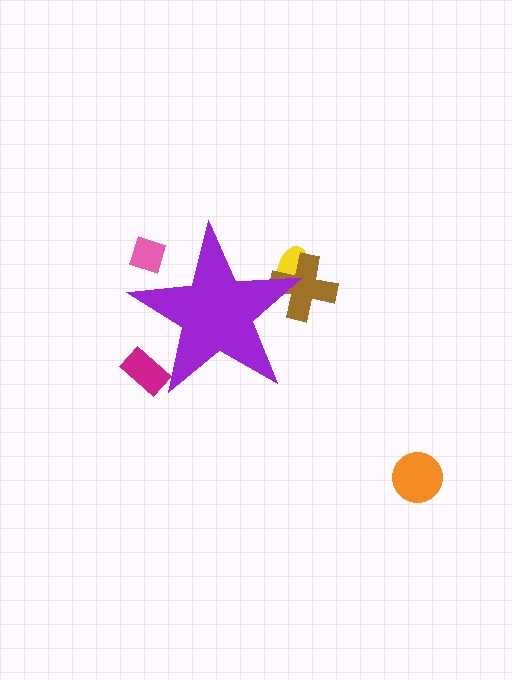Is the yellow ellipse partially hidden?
Yes, the yellow ellipse is partially hidden behind the purple star.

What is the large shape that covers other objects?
A purple star.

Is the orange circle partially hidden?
No, the orange circle is fully visible.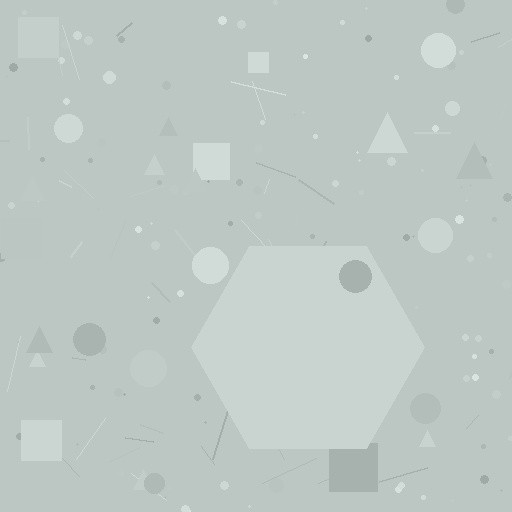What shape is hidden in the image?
A hexagon is hidden in the image.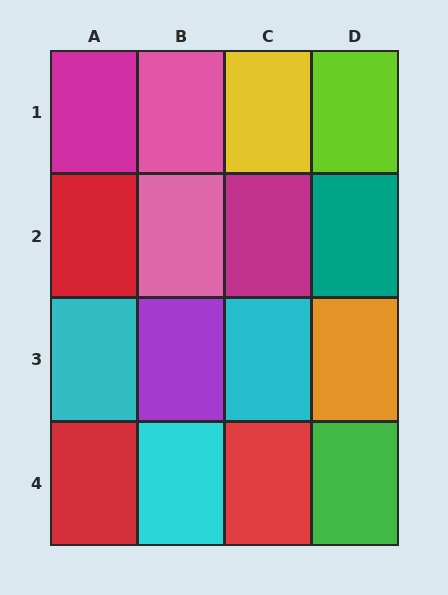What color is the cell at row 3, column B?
Purple.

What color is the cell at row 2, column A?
Red.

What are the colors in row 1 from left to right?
Magenta, pink, yellow, lime.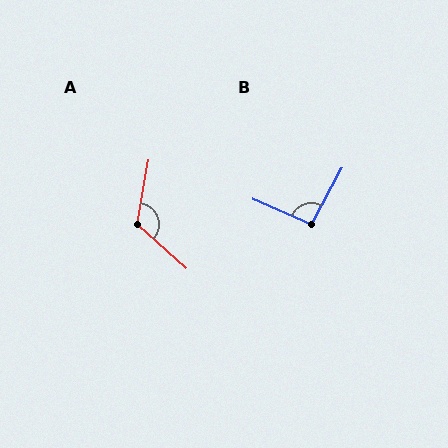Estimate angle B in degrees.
Approximately 94 degrees.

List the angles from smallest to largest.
B (94°), A (122°).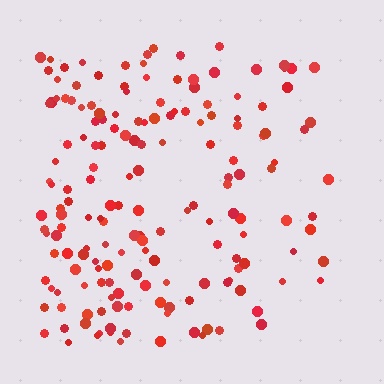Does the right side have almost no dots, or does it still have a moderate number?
Still a moderate number, just noticeably fewer than the left.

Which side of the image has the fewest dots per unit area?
The right.